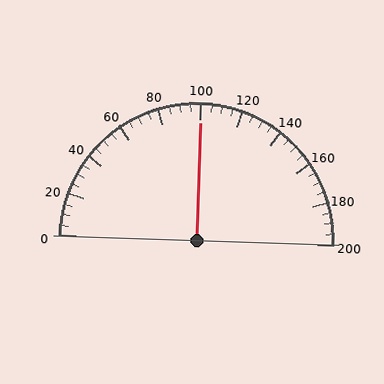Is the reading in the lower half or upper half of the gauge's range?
The reading is in the upper half of the range (0 to 200).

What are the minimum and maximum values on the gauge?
The gauge ranges from 0 to 200.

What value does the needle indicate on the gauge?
The needle indicates approximately 100.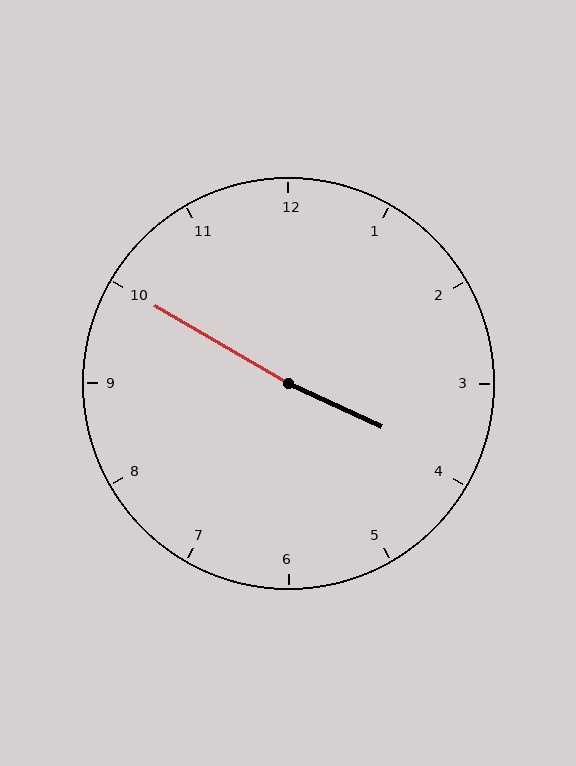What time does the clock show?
3:50.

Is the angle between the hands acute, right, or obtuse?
It is obtuse.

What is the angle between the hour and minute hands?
Approximately 175 degrees.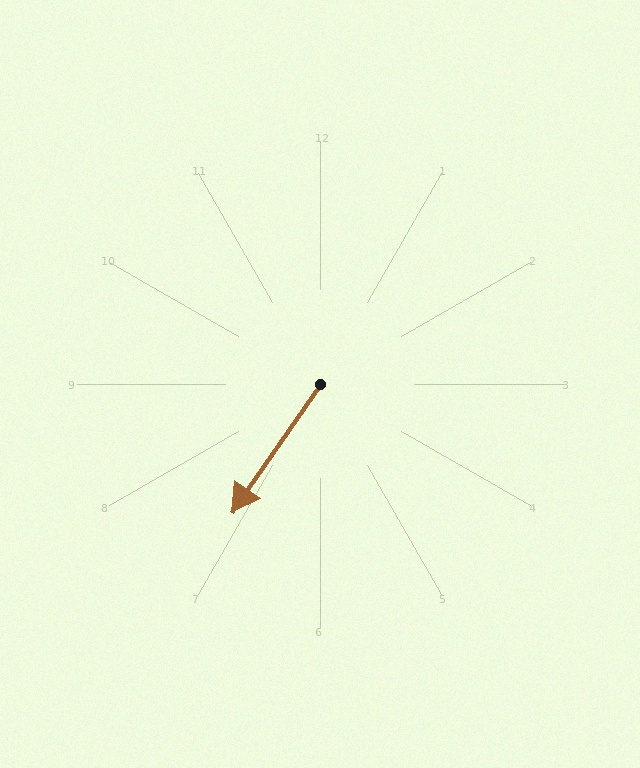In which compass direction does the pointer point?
Southwest.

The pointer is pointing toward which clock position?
Roughly 7 o'clock.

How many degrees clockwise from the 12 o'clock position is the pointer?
Approximately 215 degrees.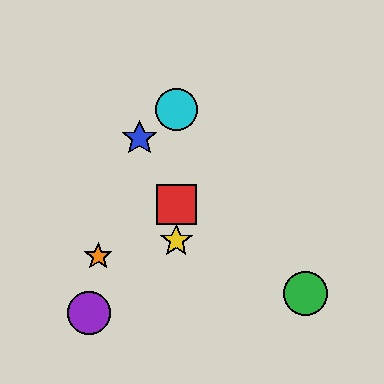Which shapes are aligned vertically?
The red square, the yellow star, the cyan circle are aligned vertically.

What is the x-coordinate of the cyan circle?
The cyan circle is at x≈176.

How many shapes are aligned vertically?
3 shapes (the red square, the yellow star, the cyan circle) are aligned vertically.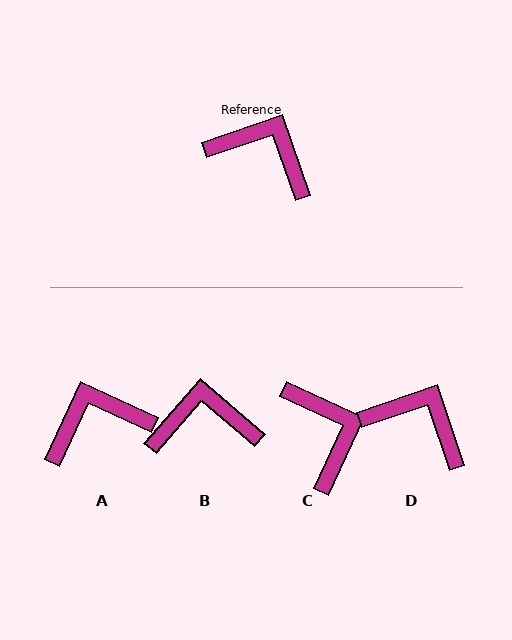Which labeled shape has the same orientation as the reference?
D.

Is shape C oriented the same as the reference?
No, it is off by about 43 degrees.